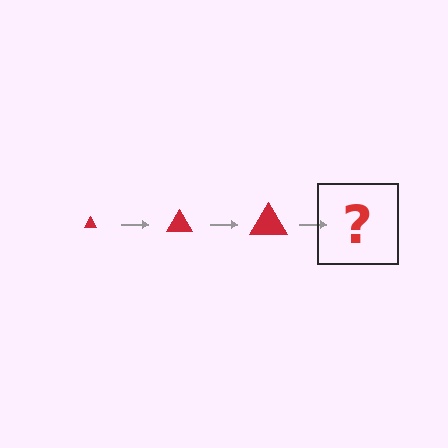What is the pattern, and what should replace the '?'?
The pattern is that the triangle gets progressively larger each step. The '?' should be a red triangle, larger than the previous one.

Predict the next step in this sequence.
The next step is a red triangle, larger than the previous one.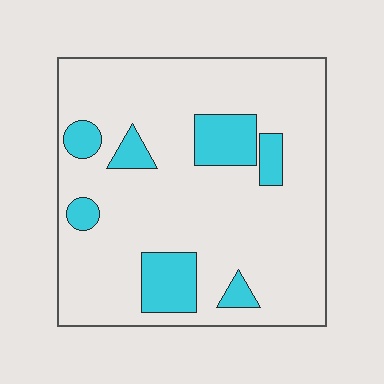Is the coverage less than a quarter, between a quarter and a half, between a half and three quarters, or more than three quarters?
Less than a quarter.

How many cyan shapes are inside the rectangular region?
7.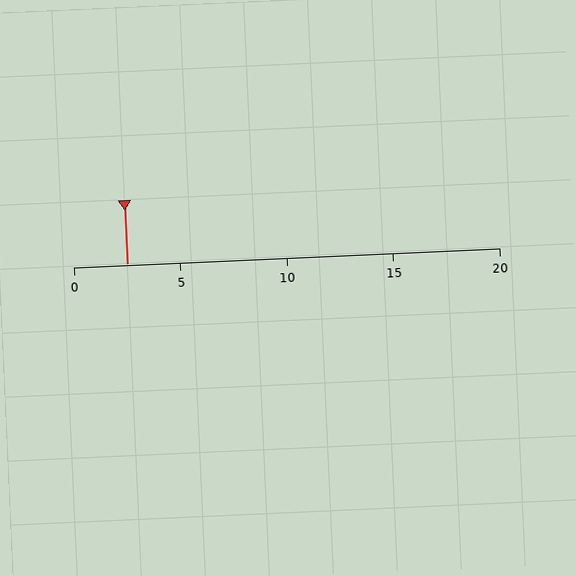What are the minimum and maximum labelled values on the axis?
The axis runs from 0 to 20.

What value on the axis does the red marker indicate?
The marker indicates approximately 2.5.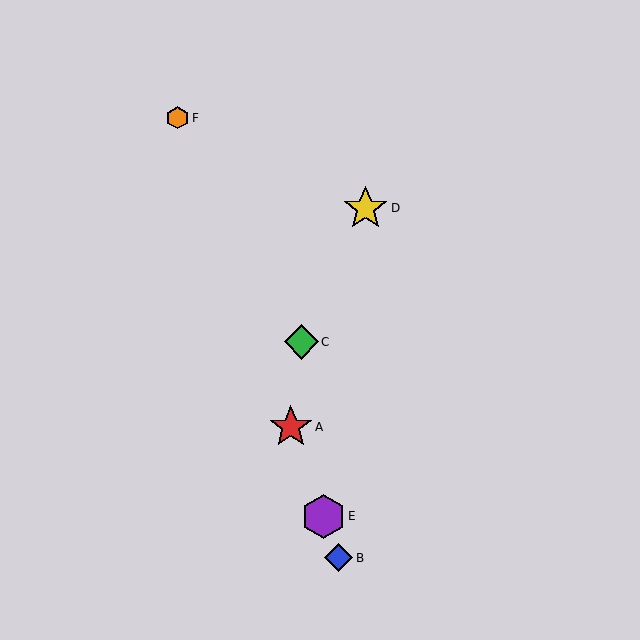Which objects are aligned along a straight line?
Objects A, B, E, F are aligned along a straight line.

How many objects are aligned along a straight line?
4 objects (A, B, E, F) are aligned along a straight line.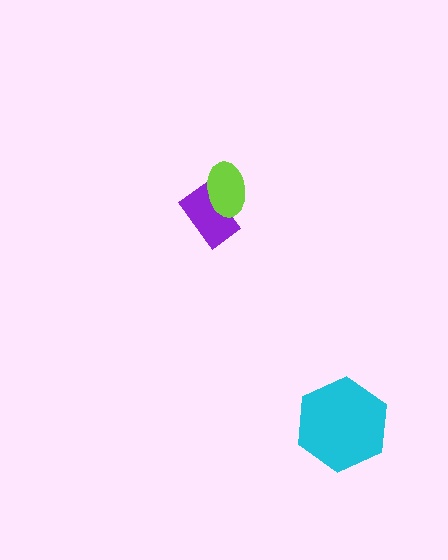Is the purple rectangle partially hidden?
Yes, it is partially covered by another shape.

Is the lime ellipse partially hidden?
No, no other shape covers it.